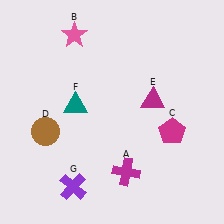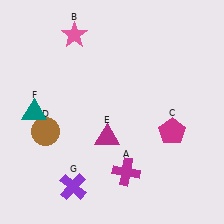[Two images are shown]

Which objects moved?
The objects that moved are: the magenta triangle (E), the teal triangle (F).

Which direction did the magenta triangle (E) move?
The magenta triangle (E) moved left.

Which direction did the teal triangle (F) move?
The teal triangle (F) moved left.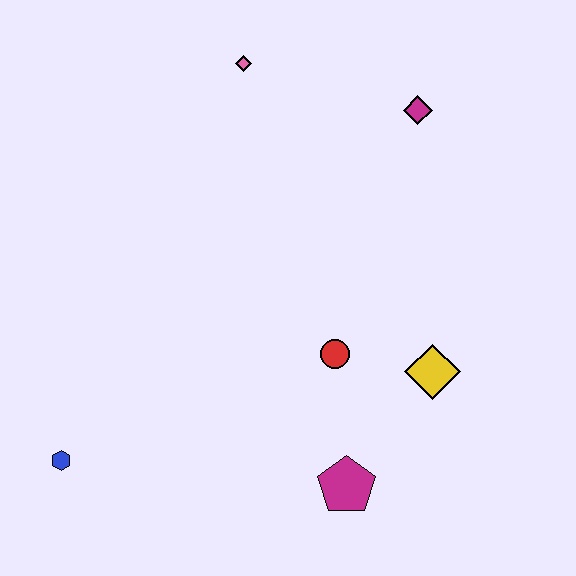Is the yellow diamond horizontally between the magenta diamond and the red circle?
No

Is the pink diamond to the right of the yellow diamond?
No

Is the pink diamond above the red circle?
Yes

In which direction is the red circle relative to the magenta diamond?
The red circle is below the magenta diamond.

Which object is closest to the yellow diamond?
The red circle is closest to the yellow diamond.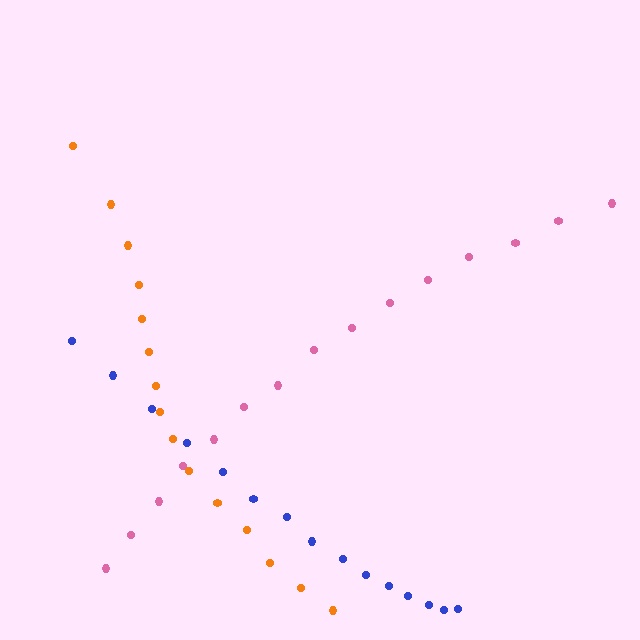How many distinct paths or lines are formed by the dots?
There are 3 distinct paths.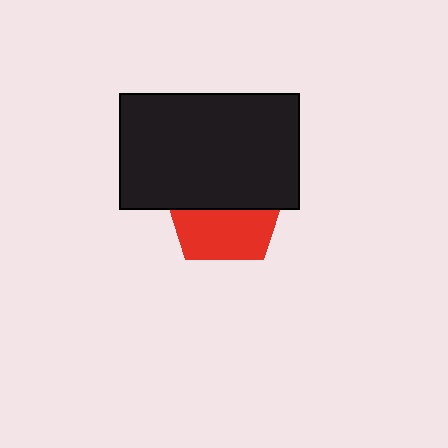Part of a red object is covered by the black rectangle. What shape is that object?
It is a pentagon.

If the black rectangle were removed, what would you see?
You would see the complete red pentagon.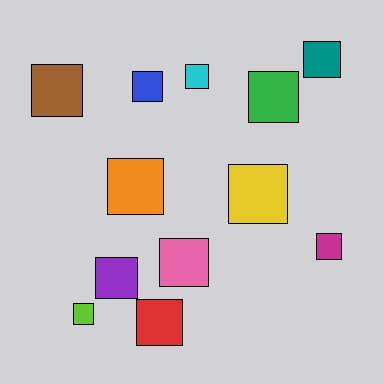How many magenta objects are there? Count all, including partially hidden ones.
There is 1 magenta object.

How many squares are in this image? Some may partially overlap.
There are 12 squares.